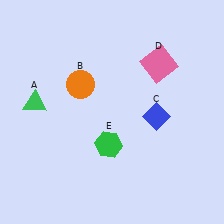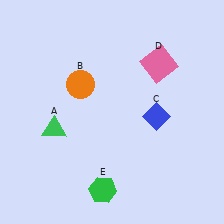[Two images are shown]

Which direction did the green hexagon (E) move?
The green hexagon (E) moved down.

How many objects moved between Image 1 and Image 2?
2 objects moved between the two images.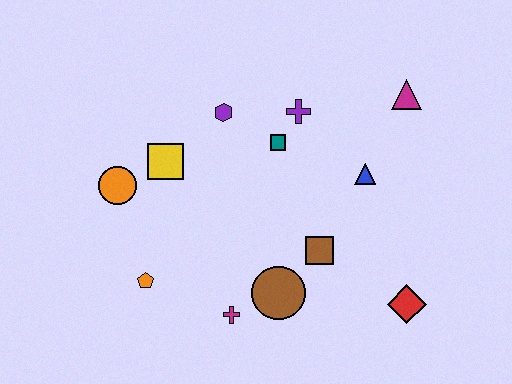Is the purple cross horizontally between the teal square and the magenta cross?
No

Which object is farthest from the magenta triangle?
The orange pentagon is farthest from the magenta triangle.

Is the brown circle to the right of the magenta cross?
Yes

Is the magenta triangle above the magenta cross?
Yes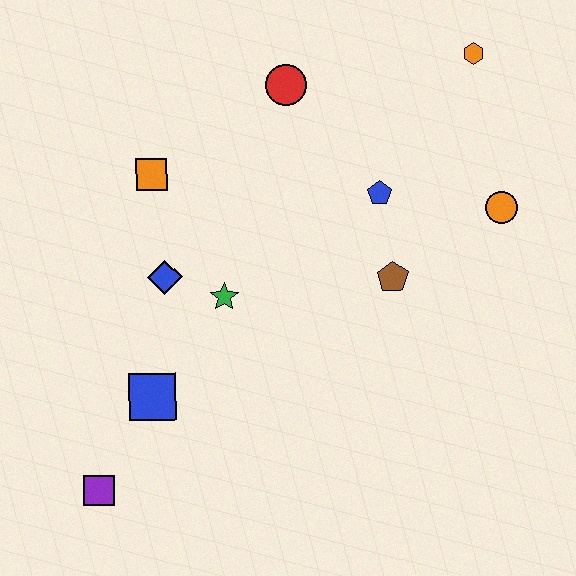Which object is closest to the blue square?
The purple square is closest to the blue square.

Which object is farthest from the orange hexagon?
The purple square is farthest from the orange hexagon.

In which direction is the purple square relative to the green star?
The purple square is below the green star.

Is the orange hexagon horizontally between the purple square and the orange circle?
Yes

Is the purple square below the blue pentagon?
Yes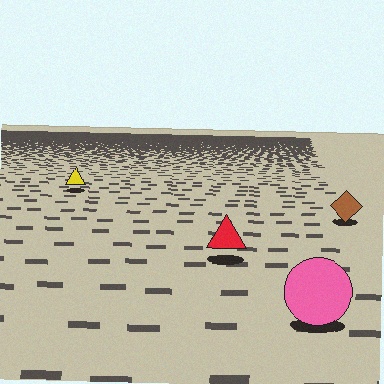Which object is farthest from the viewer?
The yellow triangle is farthest from the viewer. It appears smaller and the ground texture around it is denser.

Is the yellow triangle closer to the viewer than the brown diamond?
No. The brown diamond is closer — you can tell from the texture gradient: the ground texture is coarser near it.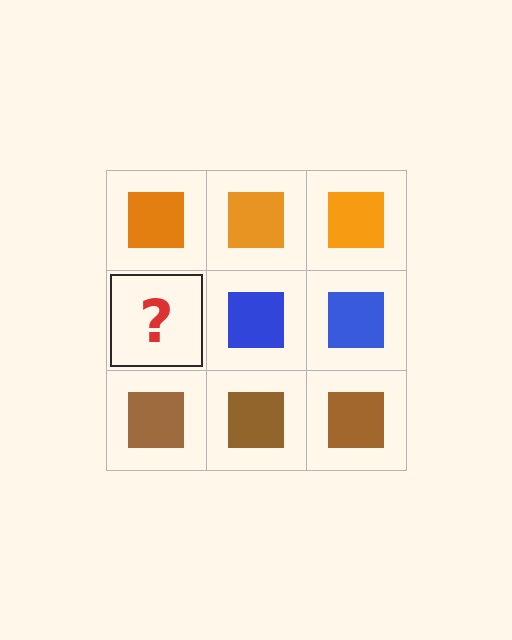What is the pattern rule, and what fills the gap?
The rule is that each row has a consistent color. The gap should be filled with a blue square.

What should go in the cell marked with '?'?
The missing cell should contain a blue square.